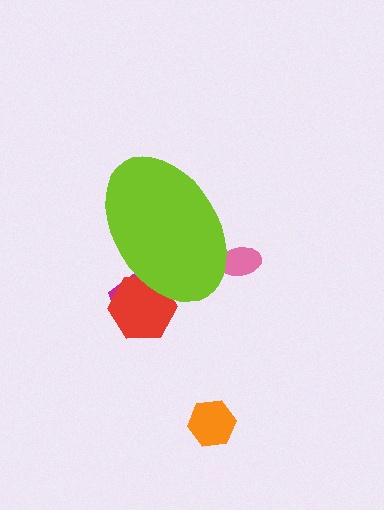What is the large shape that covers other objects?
A lime ellipse.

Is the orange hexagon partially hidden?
No, the orange hexagon is fully visible.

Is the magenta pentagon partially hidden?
Yes, the magenta pentagon is partially hidden behind the lime ellipse.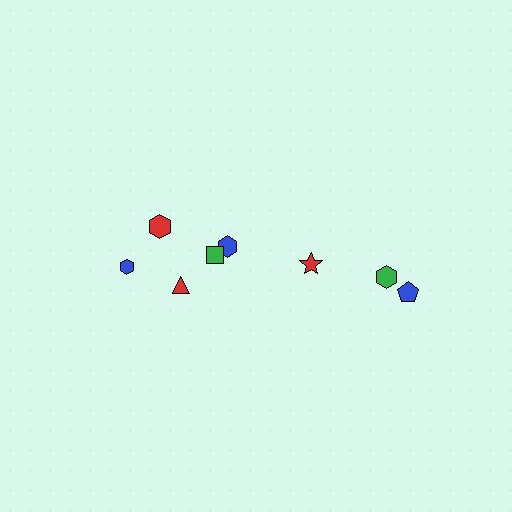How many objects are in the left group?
There are 5 objects.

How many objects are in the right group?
There are 3 objects.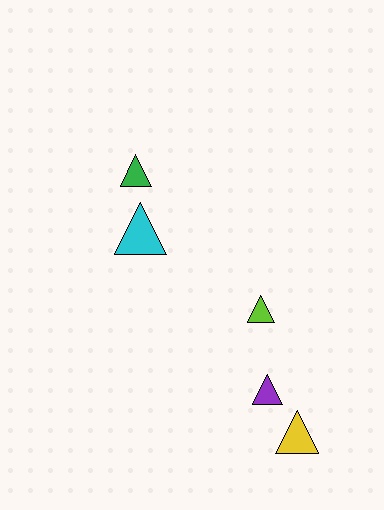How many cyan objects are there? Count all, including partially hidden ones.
There is 1 cyan object.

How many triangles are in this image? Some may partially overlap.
There are 5 triangles.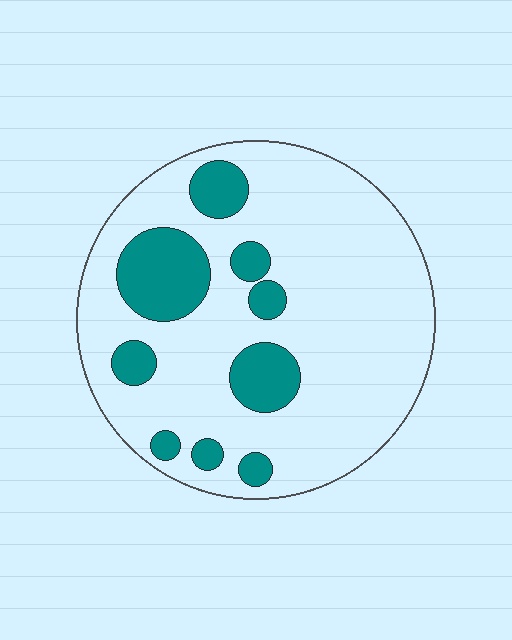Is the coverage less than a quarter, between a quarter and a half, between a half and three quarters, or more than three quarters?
Less than a quarter.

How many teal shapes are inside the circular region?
9.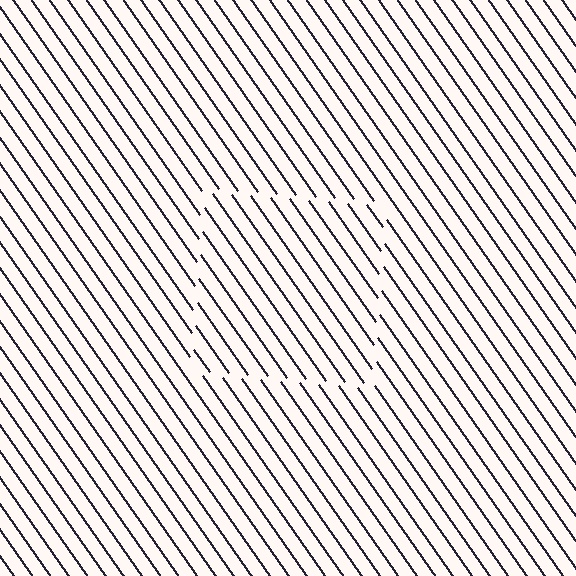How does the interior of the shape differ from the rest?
The interior of the shape contains the same grating, shifted by half a period — the contour is defined by the phase discontinuity where line-ends from the inner and outer gratings abut.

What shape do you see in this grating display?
An illusory square. The interior of the shape contains the same grating, shifted by half a period — the contour is defined by the phase discontinuity where line-ends from the inner and outer gratings abut.